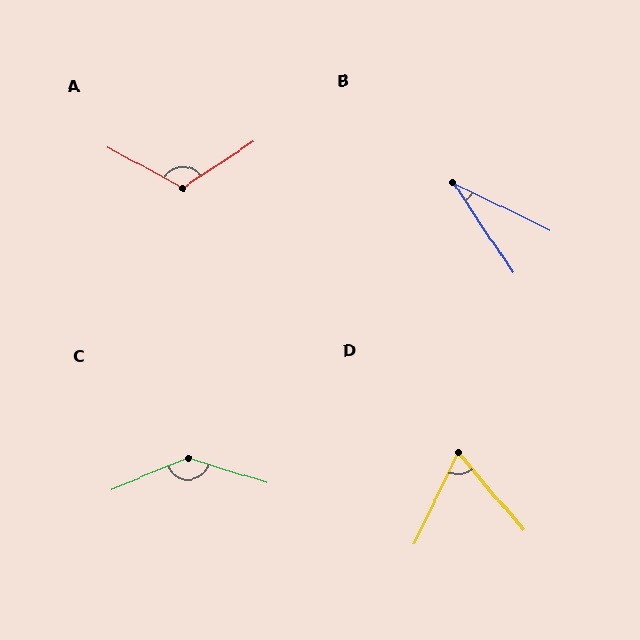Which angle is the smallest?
B, at approximately 30 degrees.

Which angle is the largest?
C, at approximately 140 degrees.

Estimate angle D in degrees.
Approximately 66 degrees.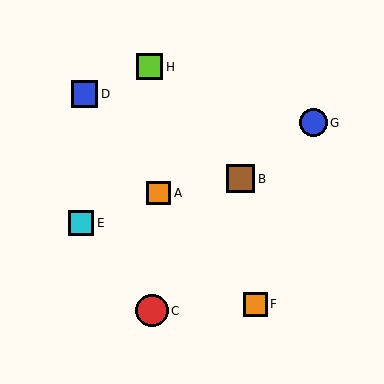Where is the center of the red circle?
The center of the red circle is at (152, 311).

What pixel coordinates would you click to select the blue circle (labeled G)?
Click at (313, 123) to select the blue circle G.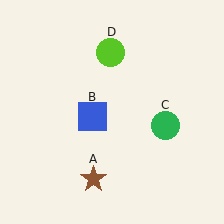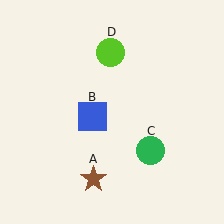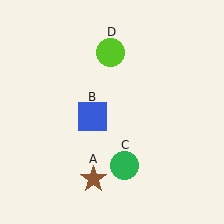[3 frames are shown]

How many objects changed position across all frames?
1 object changed position: green circle (object C).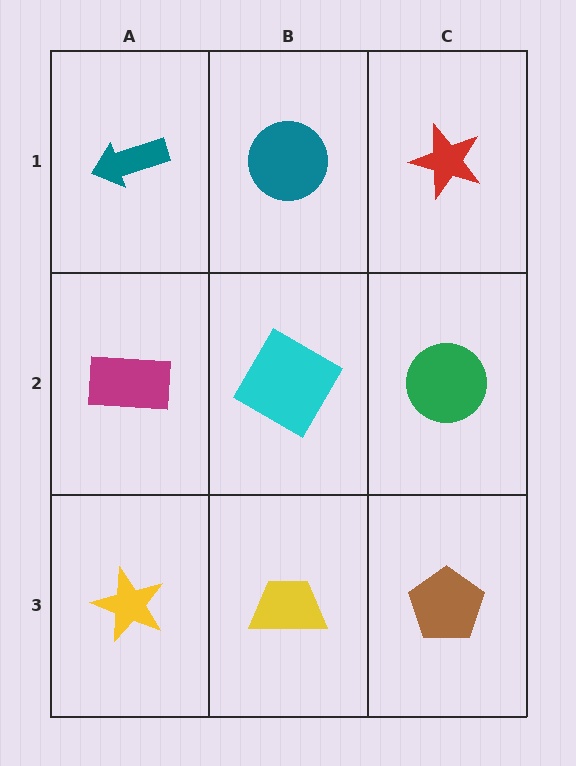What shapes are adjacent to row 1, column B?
A cyan square (row 2, column B), a teal arrow (row 1, column A), a red star (row 1, column C).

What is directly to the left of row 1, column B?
A teal arrow.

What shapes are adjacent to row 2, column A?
A teal arrow (row 1, column A), a yellow star (row 3, column A), a cyan square (row 2, column B).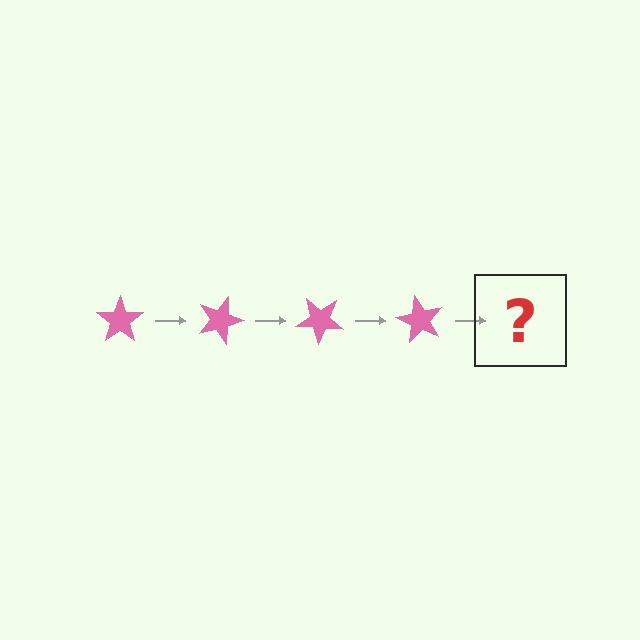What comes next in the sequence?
The next element should be a pink star rotated 80 degrees.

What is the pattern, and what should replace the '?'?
The pattern is that the star rotates 20 degrees each step. The '?' should be a pink star rotated 80 degrees.